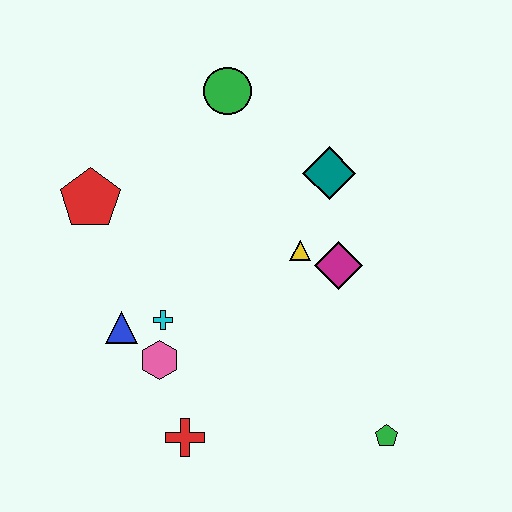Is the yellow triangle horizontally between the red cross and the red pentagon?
No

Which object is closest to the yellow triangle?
The magenta diamond is closest to the yellow triangle.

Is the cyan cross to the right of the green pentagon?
No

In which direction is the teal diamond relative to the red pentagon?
The teal diamond is to the right of the red pentagon.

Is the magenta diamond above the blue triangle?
Yes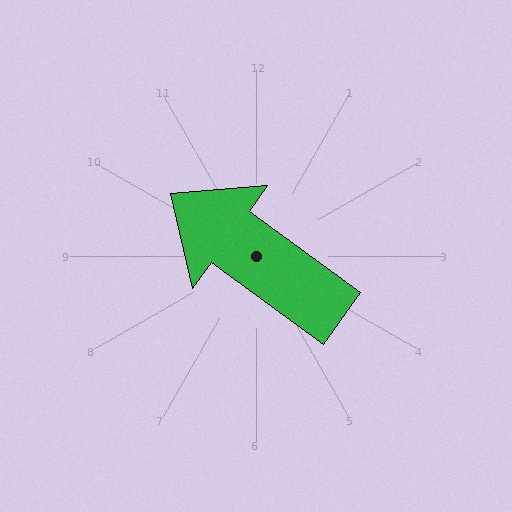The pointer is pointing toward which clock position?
Roughly 10 o'clock.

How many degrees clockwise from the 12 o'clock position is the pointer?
Approximately 306 degrees.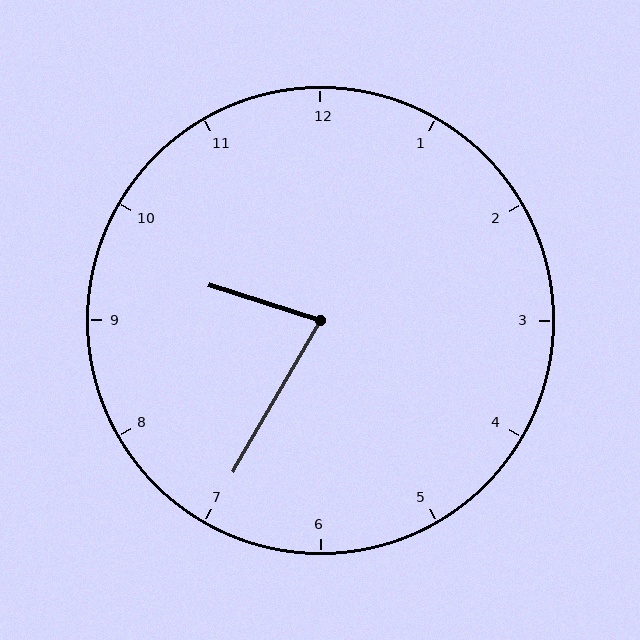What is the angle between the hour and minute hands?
Approximately 78 degrees.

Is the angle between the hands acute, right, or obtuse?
It is acute.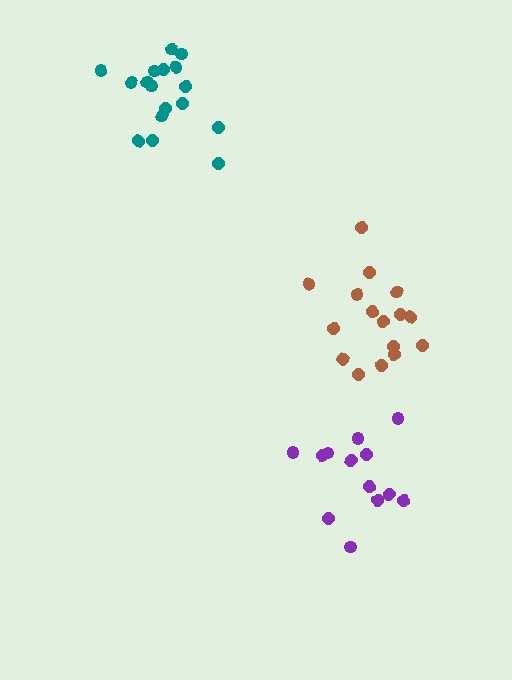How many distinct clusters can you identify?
There are 3 distinct clusters.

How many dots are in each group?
Group 1: 13 dots, Group 2: 16 dots, Group 3: 17 dots (46 total).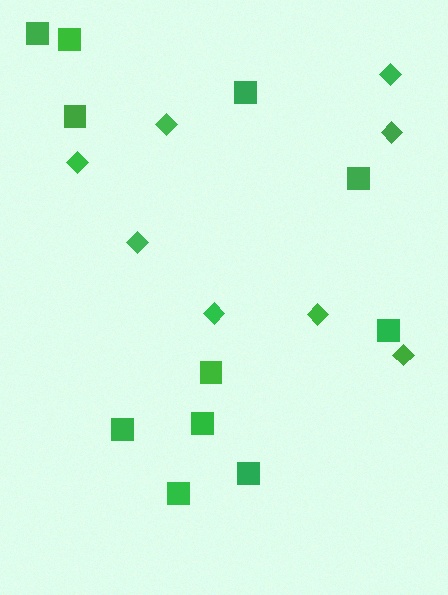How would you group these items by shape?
There are 2 groups: one group of diamonds (8) and one group of squares (11).